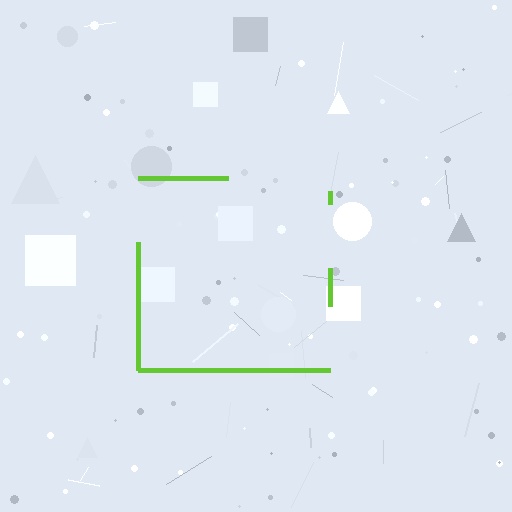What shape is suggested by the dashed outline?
The dashed outline suggests a square.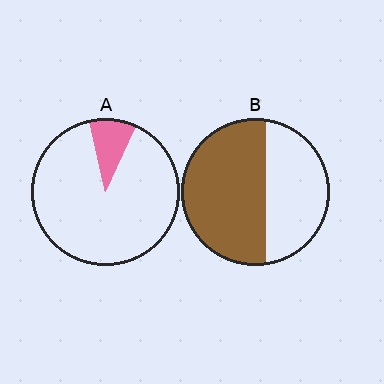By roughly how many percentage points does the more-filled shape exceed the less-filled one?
By roughly 50 percentage points (B over A).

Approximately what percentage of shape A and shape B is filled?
A is approximately 10% and B is approximately 60%.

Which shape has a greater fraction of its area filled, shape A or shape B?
Shape B.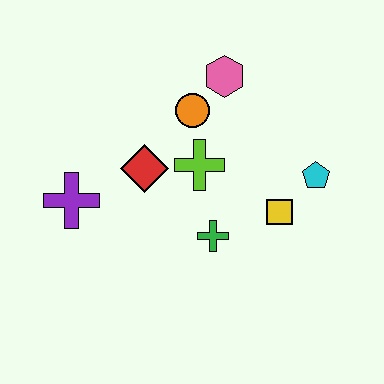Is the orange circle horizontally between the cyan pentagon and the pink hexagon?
No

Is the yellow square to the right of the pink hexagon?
Yes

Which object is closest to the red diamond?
The lime cross is closest to the red diamond.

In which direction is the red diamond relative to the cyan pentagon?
The red diamond is to the left of the cyan pentagon.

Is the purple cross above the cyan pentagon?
No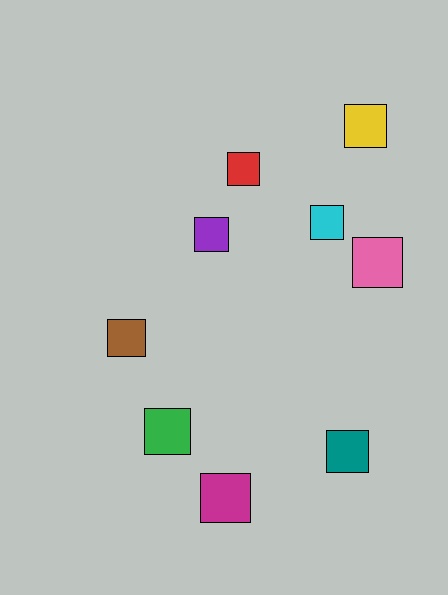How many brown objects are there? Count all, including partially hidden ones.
There is 1 brown object.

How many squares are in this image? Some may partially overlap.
There are 9 squares.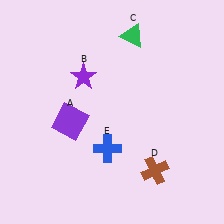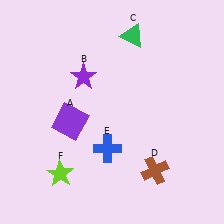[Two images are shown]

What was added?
A lime star (F) was added in Image 2.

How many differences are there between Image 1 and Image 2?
There is 1 difference between the two images.